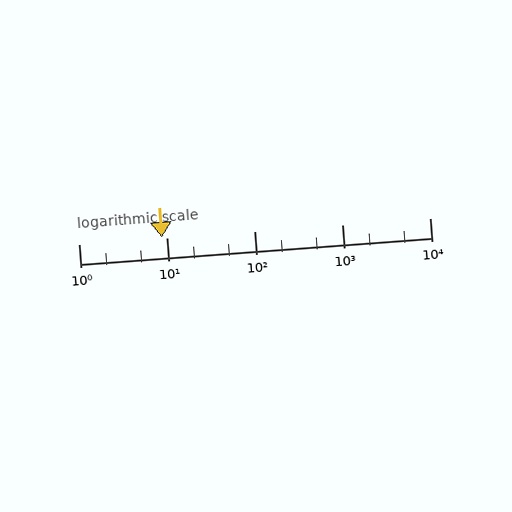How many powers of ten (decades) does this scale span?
The scale spans 4 decades, from 1 to 10000.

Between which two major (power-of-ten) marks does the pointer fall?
The pointer is between 1 and 10.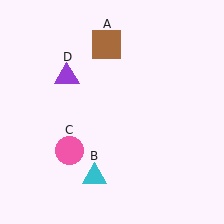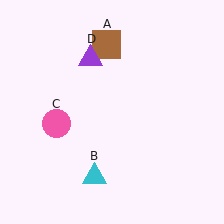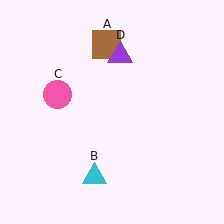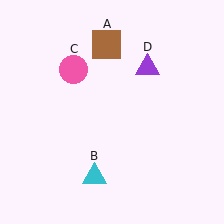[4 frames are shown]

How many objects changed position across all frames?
2 objects changed position: pink circle (object C), purple triangle (object D).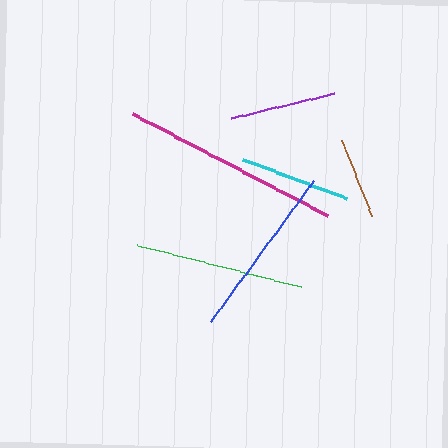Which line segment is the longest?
The magenta line is the longest at approximately 220 pixels.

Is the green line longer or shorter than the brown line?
The green line is longer than the brown line.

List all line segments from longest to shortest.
From longest to shortest: magenta, blue, green, cyan, purple, brown.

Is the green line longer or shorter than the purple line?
The green line is longer than the purple line.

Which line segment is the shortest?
The brown line is the shortest at approximately 82 pixels.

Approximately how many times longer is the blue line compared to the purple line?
The blue line is approximately 1.7 times the length of the purple line.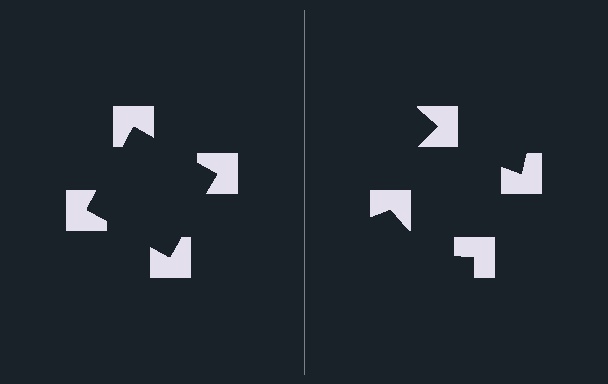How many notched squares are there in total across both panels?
8 — 4 on each side.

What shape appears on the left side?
An illusory square.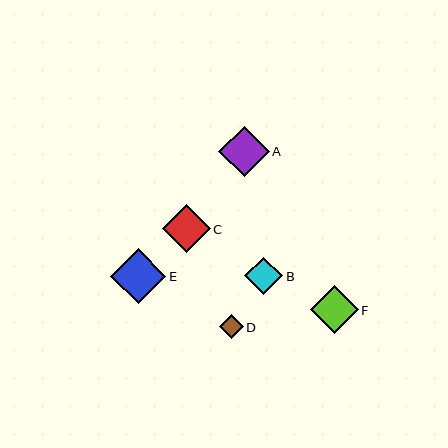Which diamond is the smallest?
Diamond D is the smallest with a size of approximately 24 pixels.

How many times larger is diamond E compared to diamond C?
Diamond E is approximately 1.1 times the size of diamond C.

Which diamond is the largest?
Diamond E is the largest with a size of approximately 55 pixels.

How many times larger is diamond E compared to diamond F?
Diamond E is approximately 1.2 times the size of diamond F.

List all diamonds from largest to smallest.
From largest to smallest: E, A, C, F, B, D.